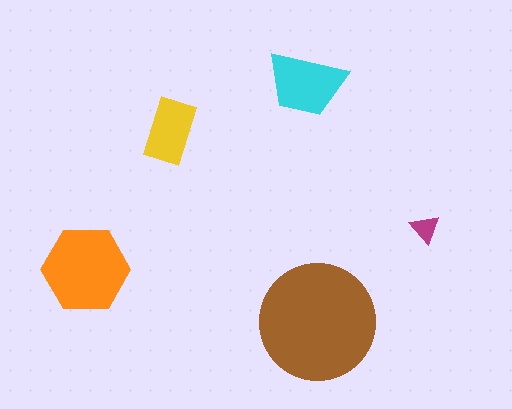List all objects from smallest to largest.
The magenta triangle, the yellow rectangle, the cyan trapezoid, the orange hexagon, the brown circle.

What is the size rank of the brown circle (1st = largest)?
1st.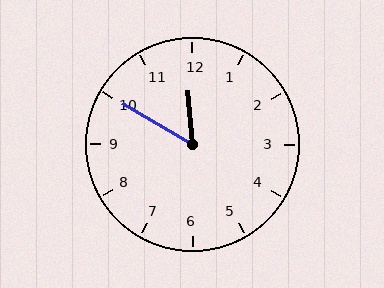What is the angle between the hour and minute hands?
Approximately 55 degrees.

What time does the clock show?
11:50.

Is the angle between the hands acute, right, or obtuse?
It is acute.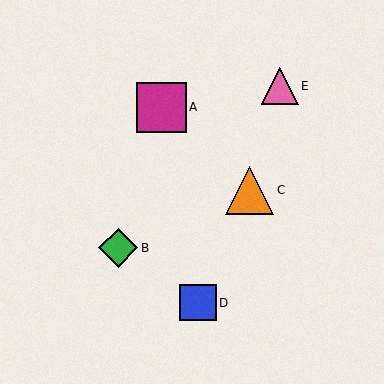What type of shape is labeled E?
Shape E is a pink triangle.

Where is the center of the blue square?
The center of the blue square is at (198, 303).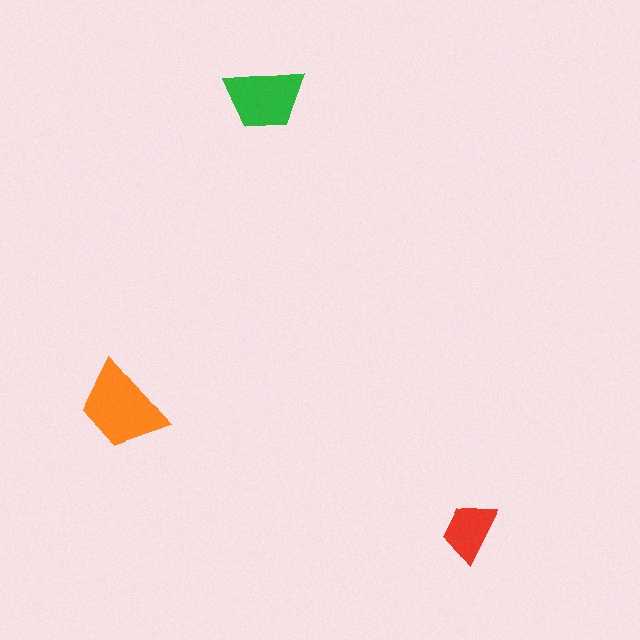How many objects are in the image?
There are 3 objects in the image.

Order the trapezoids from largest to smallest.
the orange one, the green one, the red one.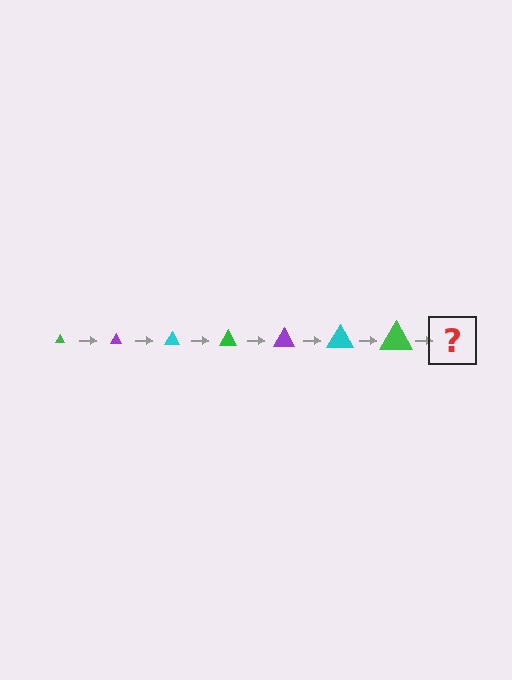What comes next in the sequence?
The next element should be a purple triangle, larger than the previous one.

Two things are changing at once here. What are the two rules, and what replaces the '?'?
The two rules are that the triangle grows larger each step and the color cycles through green, purple, and cyan. The '?' should be a purple triangle, larger than the previous one.